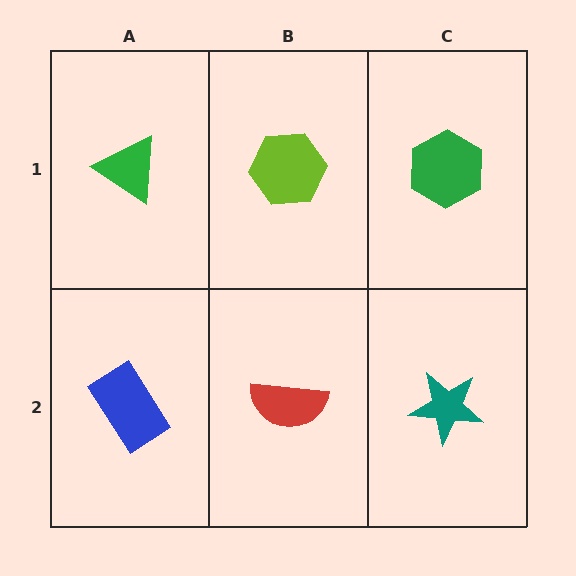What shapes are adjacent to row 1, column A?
A blue rectangle (row 2, column A), a lime hexagon (row 1, column B).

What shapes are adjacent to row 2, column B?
A lime hexagon (row 1, column B), a blue rectangle (row 2, column A), a teal star (row 2, column C).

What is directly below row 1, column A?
A blue rectangle.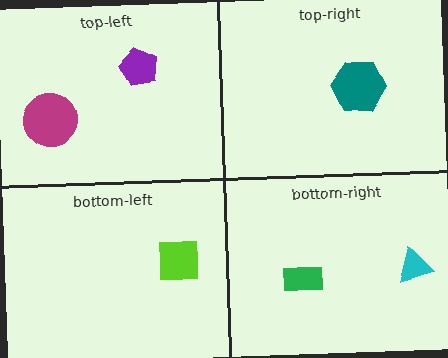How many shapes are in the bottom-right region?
2.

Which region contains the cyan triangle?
The bottom-right region.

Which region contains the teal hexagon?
The top-right region.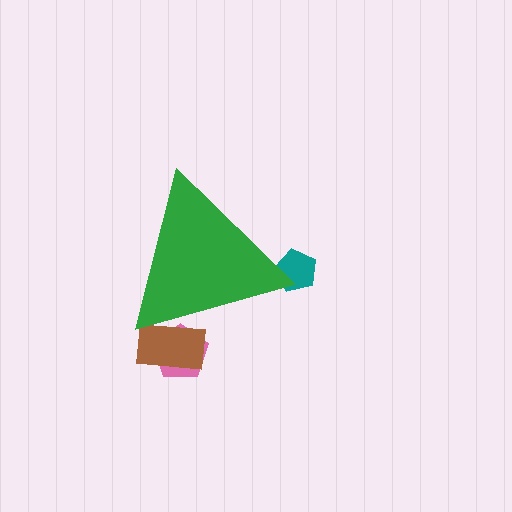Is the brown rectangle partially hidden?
Yes, the brown rectangle is partially hidden behind the green triangle.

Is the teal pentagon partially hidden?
Yes, the teal pentagon is partially hidden behind the green triangle.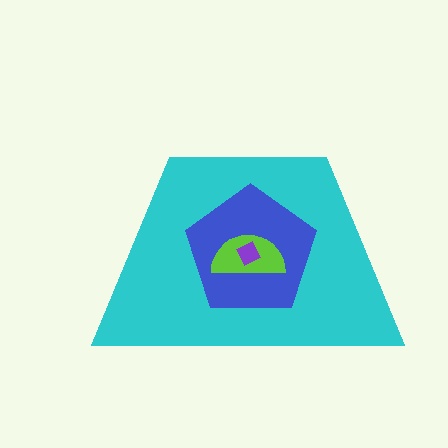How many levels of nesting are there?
4.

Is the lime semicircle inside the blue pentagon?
Yes.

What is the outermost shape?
The cyan trapezoid.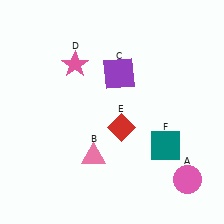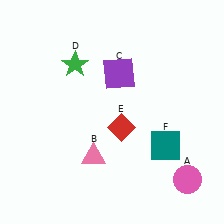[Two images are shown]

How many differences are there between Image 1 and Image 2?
There is 1 difference between the two images.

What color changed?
The star (D) changed from pink in Image 1 to green in Image 2.